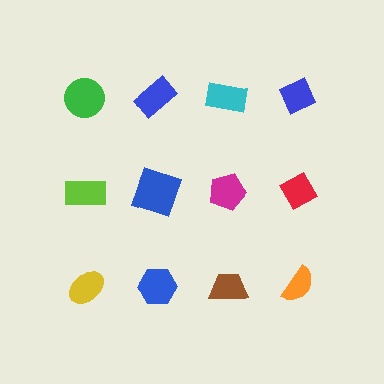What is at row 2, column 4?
A red diamond.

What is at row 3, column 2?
A blue hexagon.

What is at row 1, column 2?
A blue rectangle.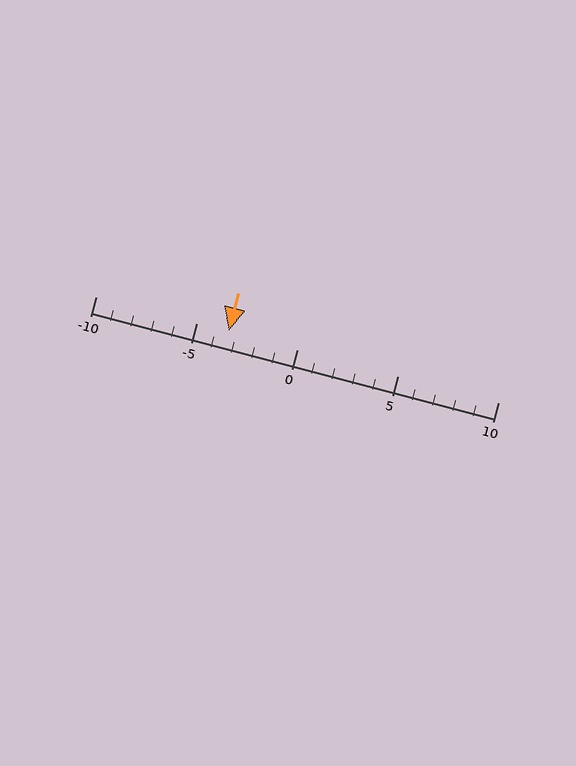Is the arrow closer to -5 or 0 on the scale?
The arrow is closer to -5.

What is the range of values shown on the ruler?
The ruler shows values from -10 to 10.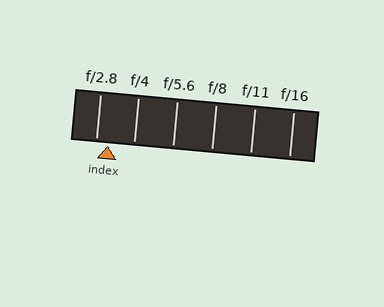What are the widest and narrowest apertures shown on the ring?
The widest aperture shown is f/2.8 and the narrowest is f/16.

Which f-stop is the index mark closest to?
The index mark is closest to f/2.8.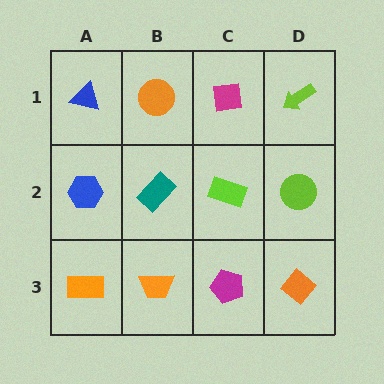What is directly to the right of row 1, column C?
A lime arrow.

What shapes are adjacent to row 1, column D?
A lime circle (row 2, column D), a magenta square (row 1, column C).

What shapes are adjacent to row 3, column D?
A lime circle (row 2, column D), a magenta pentagon (row 3, column C).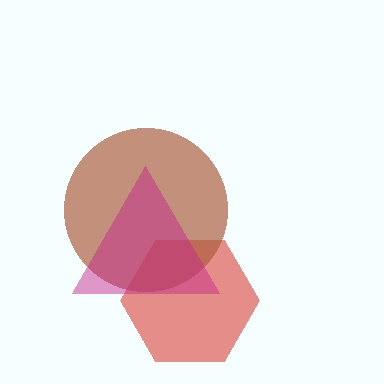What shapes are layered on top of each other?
The layered shapes are: a red hexagon, a brown circle, a magenta triangle.